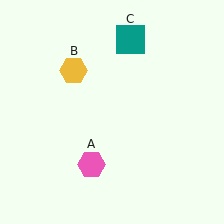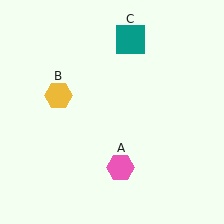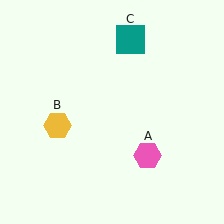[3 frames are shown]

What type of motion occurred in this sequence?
The pink hexagon (object A), yellow hexagon (object B) rotated counterclockwise around the center of the scene.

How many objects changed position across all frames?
2 objects changed position: pink hexagon (object A), yellow hexagon (object B).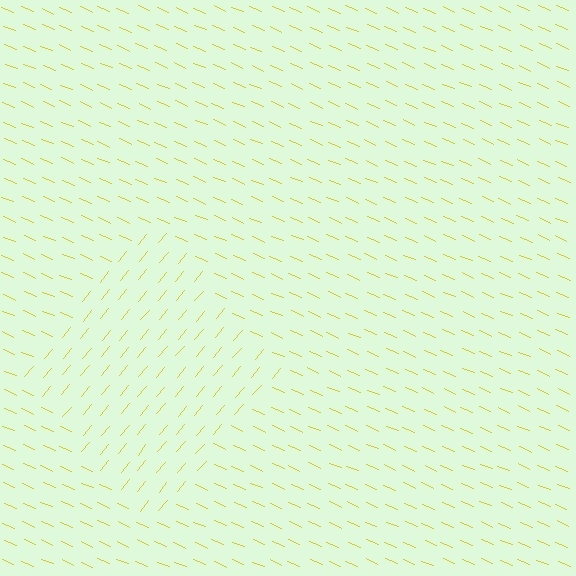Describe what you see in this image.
The image is filled with small yellow line segments. A diamond region in the image has lines oriented differently from the surrounding lines, creating a visible texture boundary.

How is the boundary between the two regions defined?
The boundary is defined purely by a change in line orientation (approximately 73 degrees difference). All lines are the same color and thickness.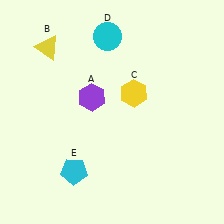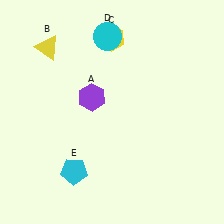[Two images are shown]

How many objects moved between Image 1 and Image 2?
1 object moved between the two images.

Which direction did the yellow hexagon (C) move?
The yellow hexagon (C) moved up.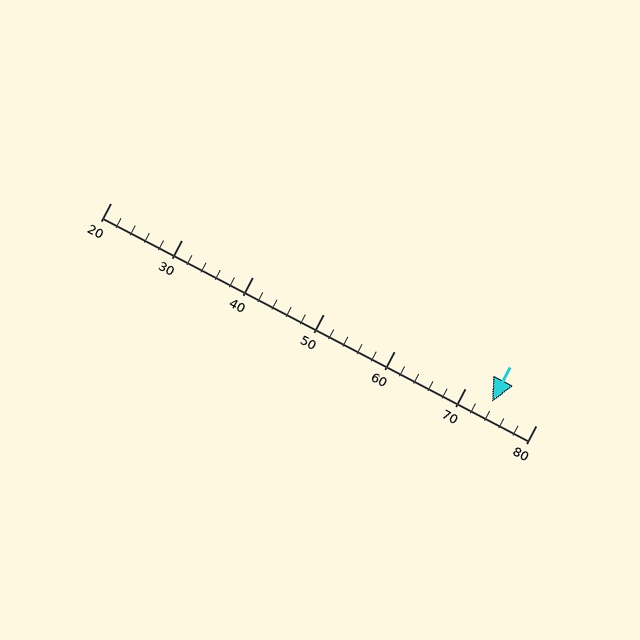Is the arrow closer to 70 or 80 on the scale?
The arrow is closer to 70.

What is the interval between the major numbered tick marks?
The major tick marks are spaced 10 units apart.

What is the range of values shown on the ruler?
The ruler shows values from 20 to 80.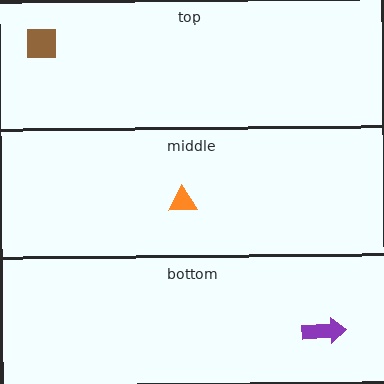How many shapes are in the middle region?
1.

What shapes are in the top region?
The brown square.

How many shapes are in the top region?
1.